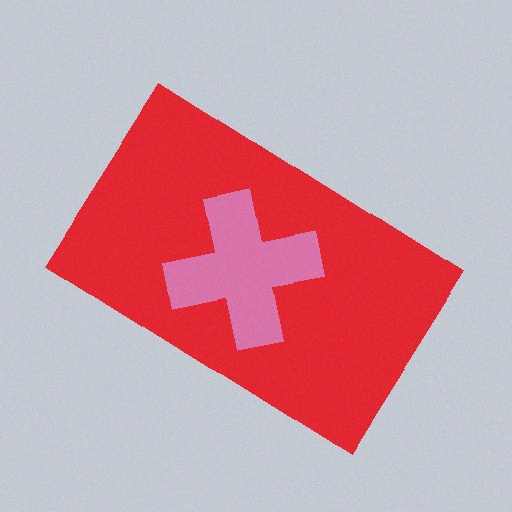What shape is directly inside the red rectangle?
The pink cross.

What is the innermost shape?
The pink cross.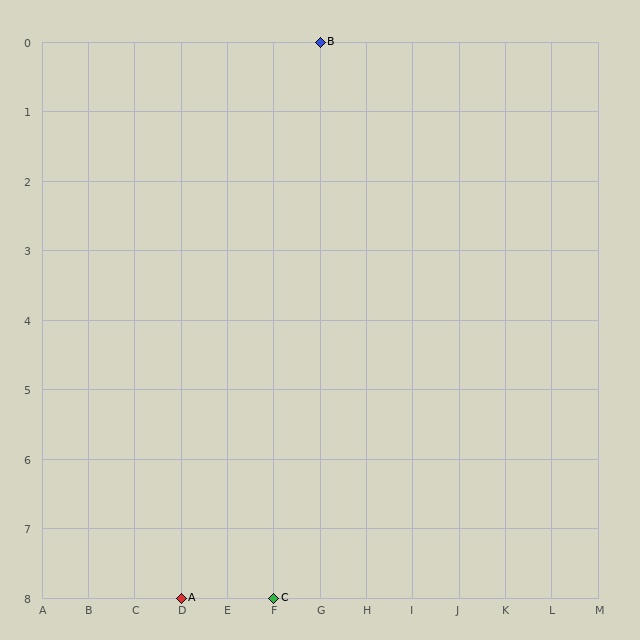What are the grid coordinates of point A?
Point A is at grid coordinates (D, 8).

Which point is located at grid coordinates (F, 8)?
Point C is at (F, 8).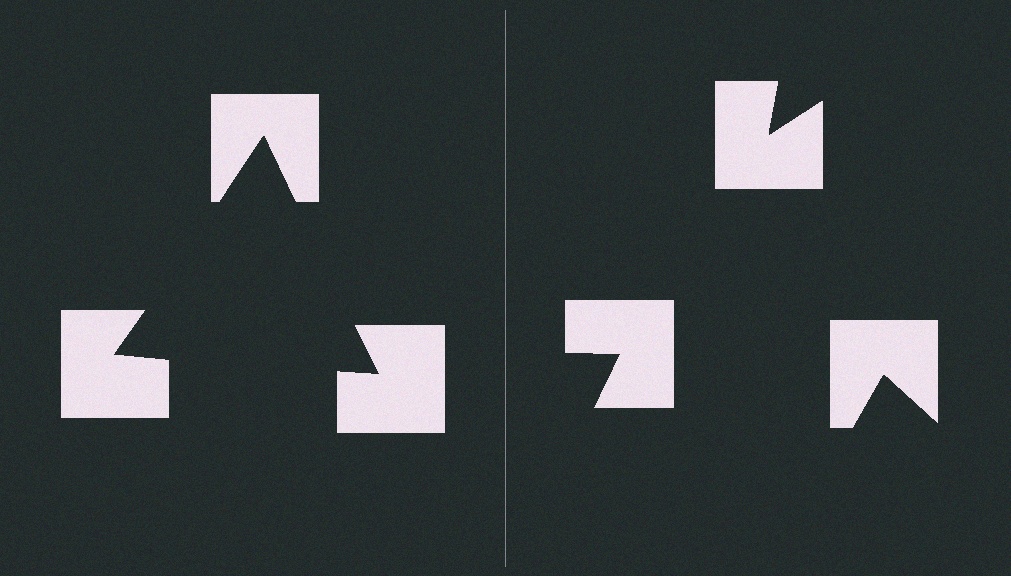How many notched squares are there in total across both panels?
6 — 3 on each side.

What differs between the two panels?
The notched squares are positioned identically on both sides; only the wedge orientations differ. On the left they align to a triangle; on the right they are misaligned.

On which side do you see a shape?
An illusory triangle appears on the left side. On the right side the wedge cuts are rotated, so no coherent shape forms.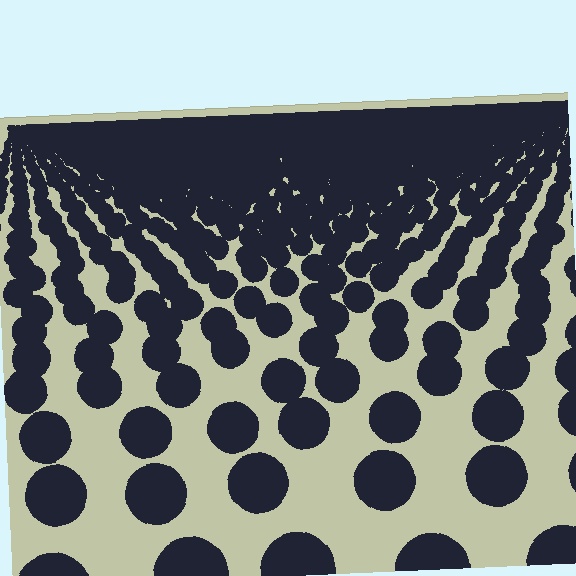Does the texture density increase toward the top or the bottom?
Density increases toward the top.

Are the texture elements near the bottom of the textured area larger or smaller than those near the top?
Larger. Near the bottom, elements are closer to the viewer and appear at a bigger on-screen size.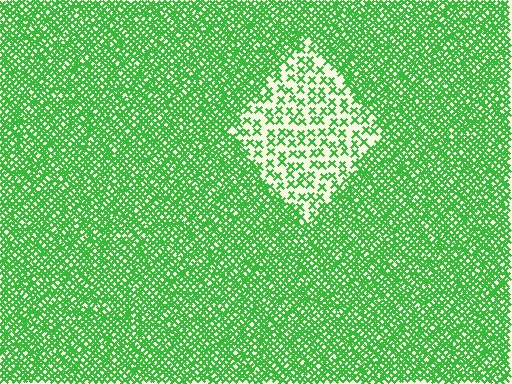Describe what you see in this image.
The image contains small green elements arranged at two different densities. A diamond-shaped region is visible where the elements are less densely packed than the surrounding area.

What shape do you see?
I see a diamond.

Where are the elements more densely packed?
The elements are more densely packed outside the diamond boundary.